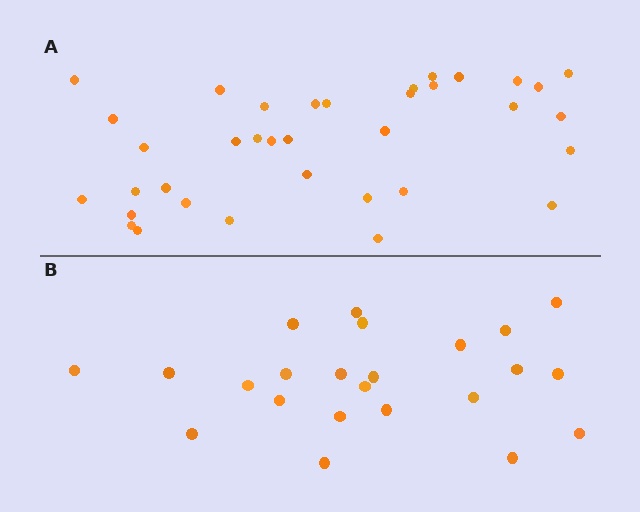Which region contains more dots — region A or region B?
Region A (the top region) has more dots.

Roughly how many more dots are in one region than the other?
Region A has approximately 15 more dots than region B.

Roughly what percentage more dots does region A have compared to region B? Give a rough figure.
About 55% more.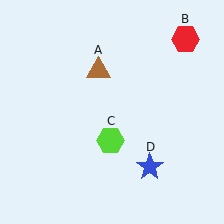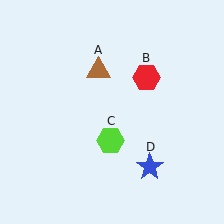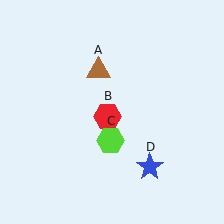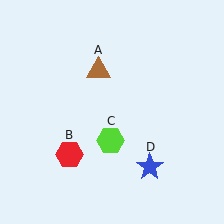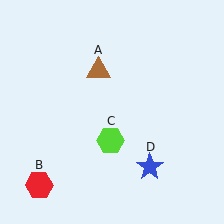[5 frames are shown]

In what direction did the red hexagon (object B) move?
The red hexagon (object B) moved down and to the left.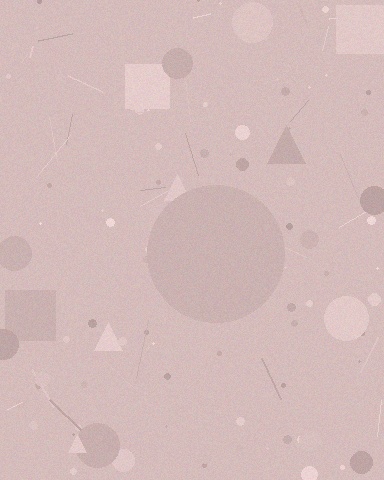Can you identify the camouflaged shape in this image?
The camouflaged shape is a circle.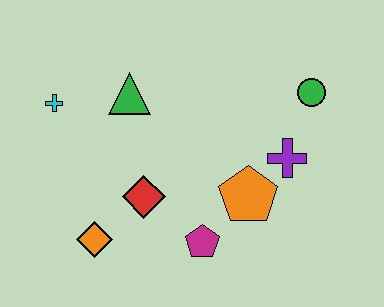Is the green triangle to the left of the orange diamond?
No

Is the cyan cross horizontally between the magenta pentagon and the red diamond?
No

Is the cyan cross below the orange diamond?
No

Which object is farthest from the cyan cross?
The green circle is farthest from the cyan cross.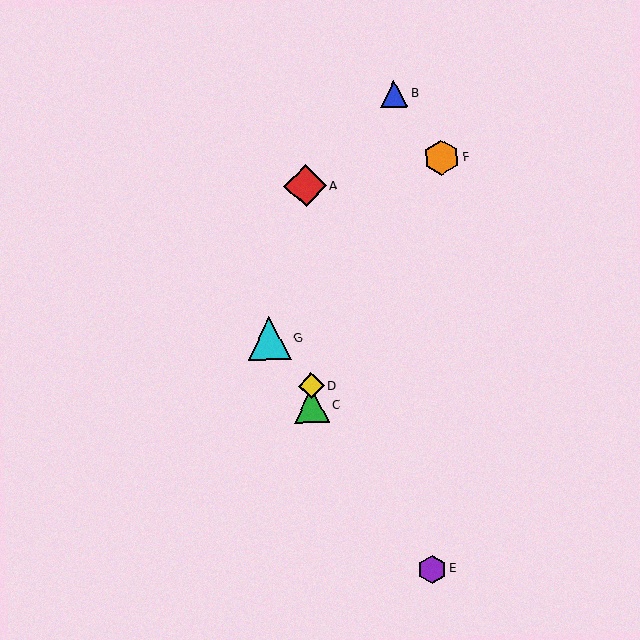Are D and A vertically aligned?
Yes, both are at x≈311.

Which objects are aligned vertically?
Objects A, C, D are aligned vertically.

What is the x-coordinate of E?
Object E is at x≈432.